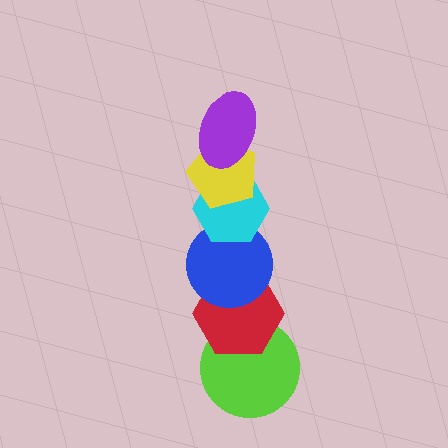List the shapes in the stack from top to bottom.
From top to bottom: the purple ellipse, the yellow pentagon, the cyan hexagon, the blue circle, the red hexagon, the lime circle.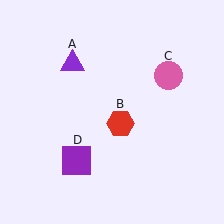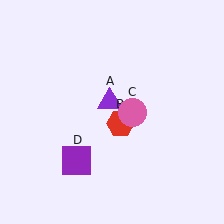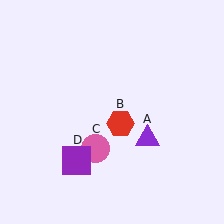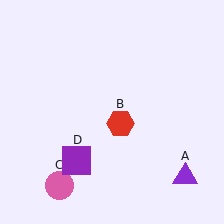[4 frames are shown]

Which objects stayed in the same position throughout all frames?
Red hexagon (object B) and purple square (object D) remained stationary.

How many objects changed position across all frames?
2 objects changed position: purple triangle (object A), pink circle (object C).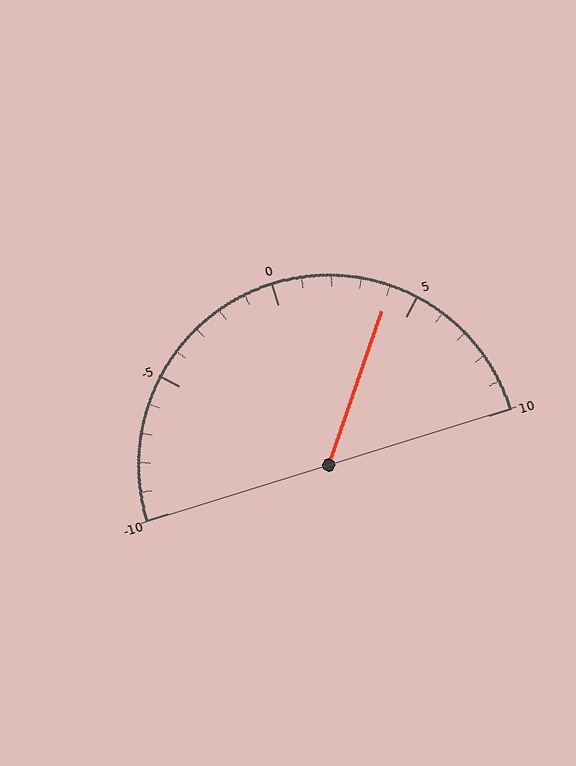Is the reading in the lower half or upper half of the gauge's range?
The reading is in the upper half of the range (-10 to 10).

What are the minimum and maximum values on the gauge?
The gauge ranges from -10 to 10.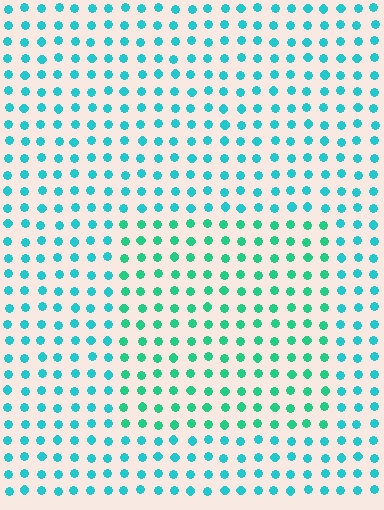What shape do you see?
I see a rectangle.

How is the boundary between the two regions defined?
The boundary is defined purely by a slight shift in hue (about 28 degrees). Spacing, size, and orientation are identical on both sides.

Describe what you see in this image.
The image is filled with small cyan elements in a uniform arrangement. A rectangle-shaped region is visible where the elements are tinted to a slightly different hue, forming a subtle color boundary.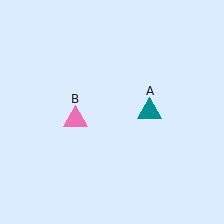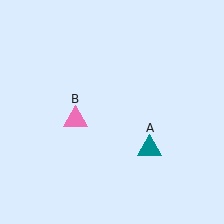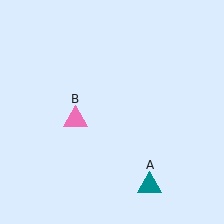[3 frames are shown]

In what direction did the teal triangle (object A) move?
The teal triangle (object A) moved down.